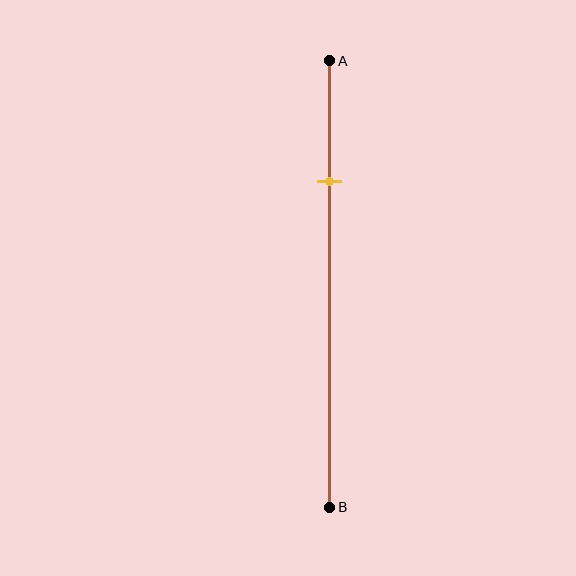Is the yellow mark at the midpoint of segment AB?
No, the mark is at about 25% from A, not at the 50% midpoint.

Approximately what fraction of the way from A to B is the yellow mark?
The yellow mark is approximately 25% of the way from A to B.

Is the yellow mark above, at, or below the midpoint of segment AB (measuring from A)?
The yellow mark is above the midpoint of segment AB.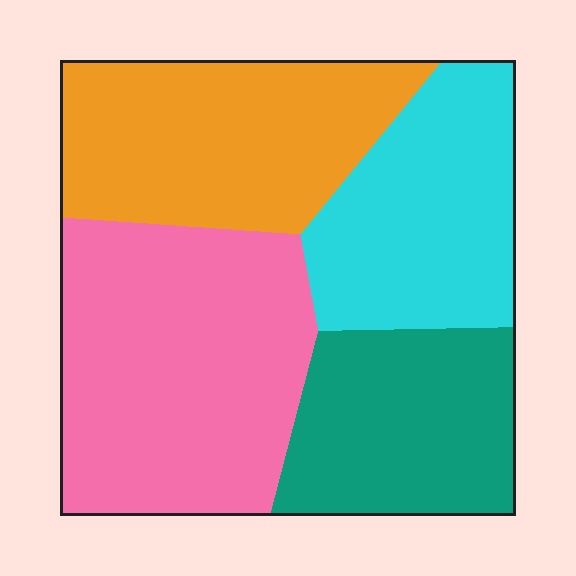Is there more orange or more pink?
Pink.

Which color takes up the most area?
Pink, at roughly 35%.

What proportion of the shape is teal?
Teal covers about 20% of the shape.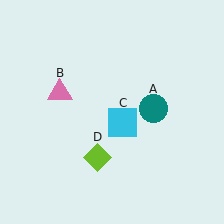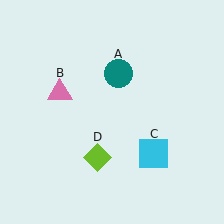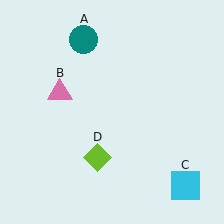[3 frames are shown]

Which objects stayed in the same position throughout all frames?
Pink triangle (object B) and lime diamond (object D) remained stationary.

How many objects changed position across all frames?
2 objects changed position: teal circle (object A), cyan square (object C).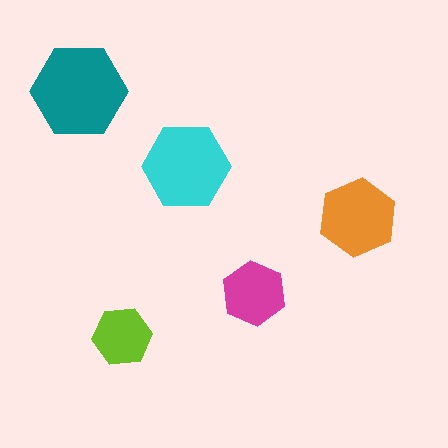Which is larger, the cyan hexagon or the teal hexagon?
The teal one.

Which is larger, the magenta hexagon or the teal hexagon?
The teal one.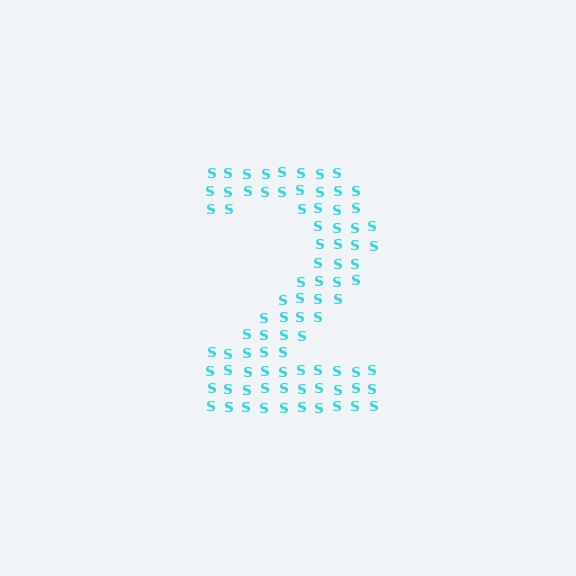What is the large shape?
The large shape is the digit 2.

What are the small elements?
The small elements are letter S's.